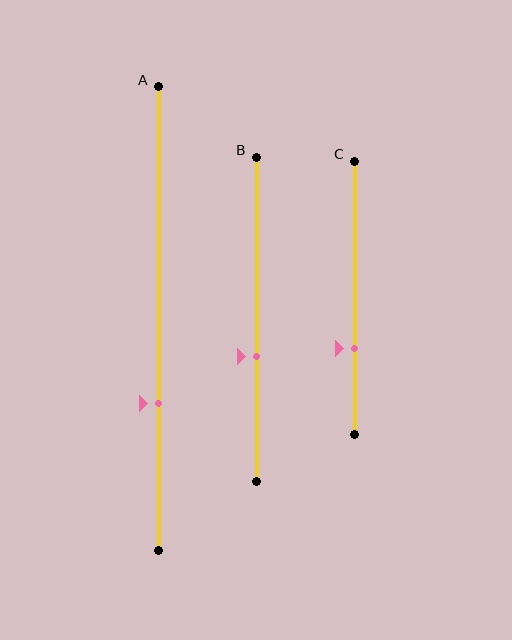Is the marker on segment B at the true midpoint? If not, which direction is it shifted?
No, the marker on segment B is shifted downward by about 11% of the segment length.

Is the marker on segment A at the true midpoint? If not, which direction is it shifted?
No, the marker on segment A is shifted downward by about 18% of the segment length.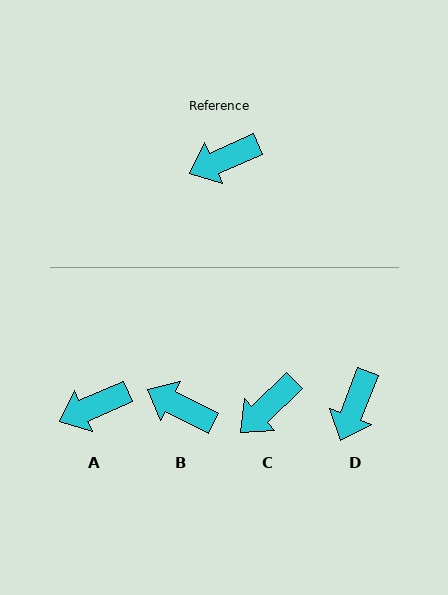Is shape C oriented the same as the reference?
No, it is off by about 20 degrees.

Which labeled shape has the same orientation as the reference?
A.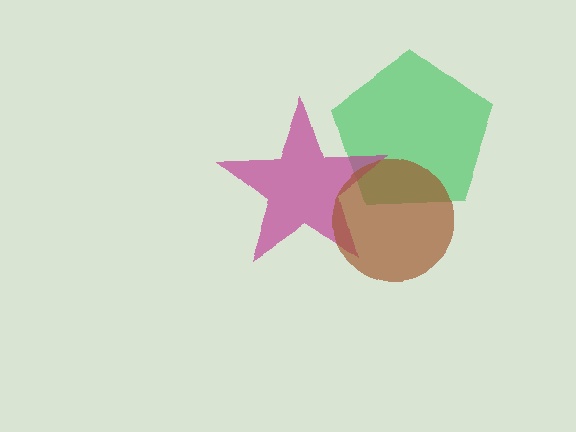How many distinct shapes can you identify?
There are 3 distinct shapes: a green pentagon, a magenta star, a brown circle.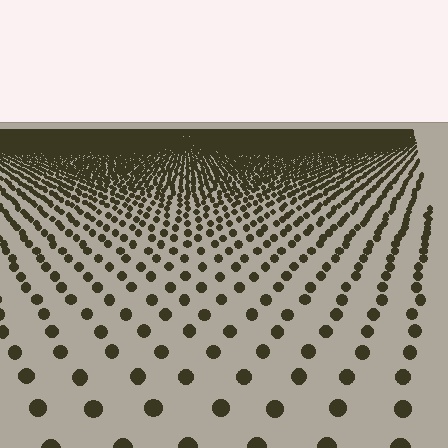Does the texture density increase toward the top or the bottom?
Density increases toward the top.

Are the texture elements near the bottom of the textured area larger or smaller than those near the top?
Larger. Near the bottom, elements are closer to the viewer and appear at a bigger on-screen size.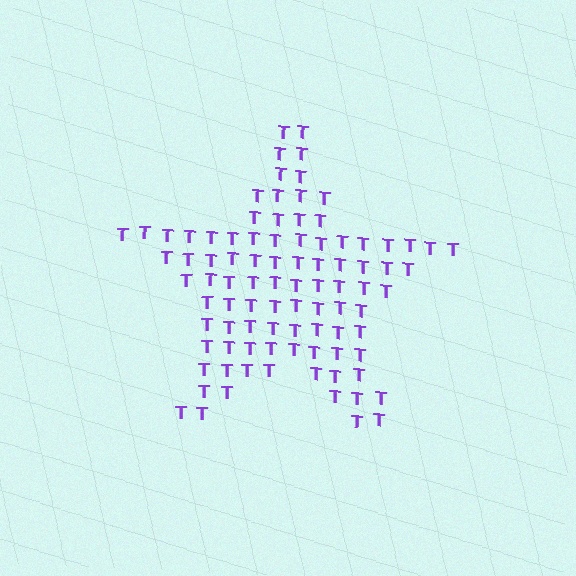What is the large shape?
The large shape is a star.